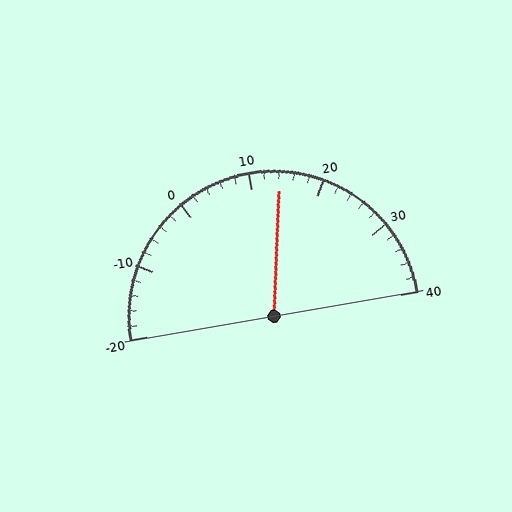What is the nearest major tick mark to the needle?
The nearest major tick mark is 10.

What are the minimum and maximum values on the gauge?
The gauge ranges from -20 to 40.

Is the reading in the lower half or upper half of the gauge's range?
The reading is in the upper half of the range (-20 to 40).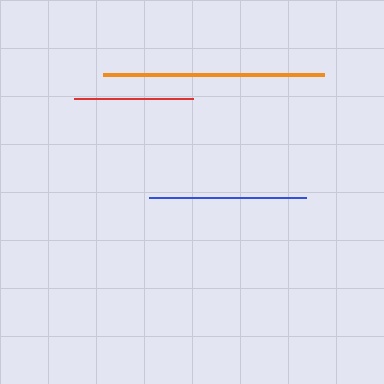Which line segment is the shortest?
The red line is the shortest at approximately 119 pixels.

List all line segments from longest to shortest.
From longest to shortest: orange, blue, red.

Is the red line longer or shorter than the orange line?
The orange line is longer than the red line.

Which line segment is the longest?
The orange line is the longest at approximately 221 pixels.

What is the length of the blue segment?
The blue segment is approximately 157 pixels long.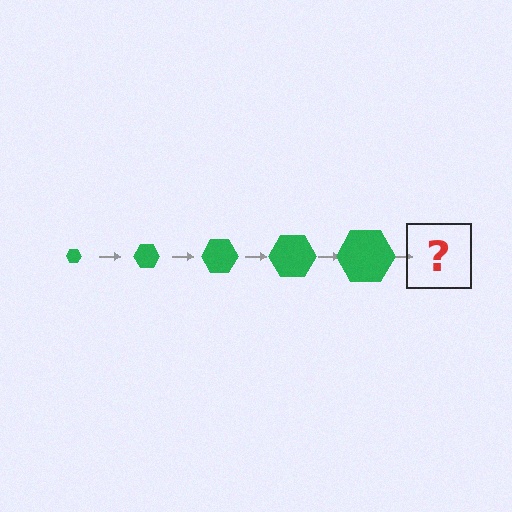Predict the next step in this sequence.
The next step is a green hexagon, larger than the previous one.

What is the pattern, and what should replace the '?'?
The pattern is that the hexagon gets progressively larger each step. The '?' should be a green hexagon, larger than the previous one.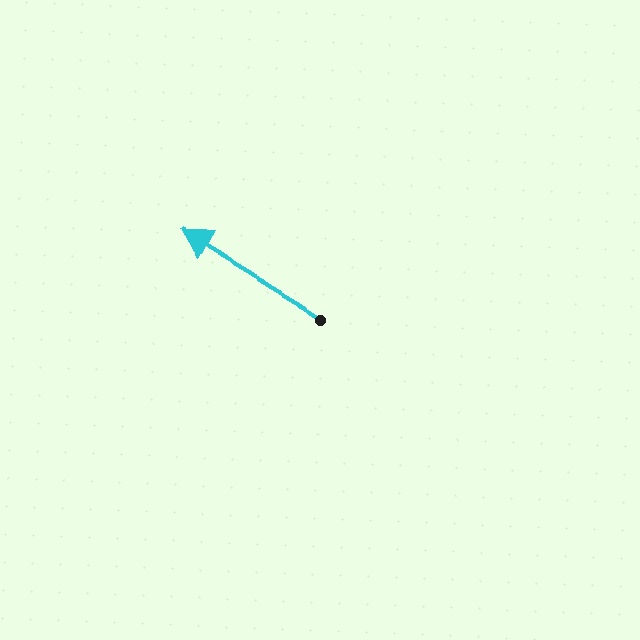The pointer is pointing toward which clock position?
Roughly 10 o'clock.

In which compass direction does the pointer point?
Northwest.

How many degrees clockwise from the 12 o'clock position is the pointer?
Approximately 301 degrees.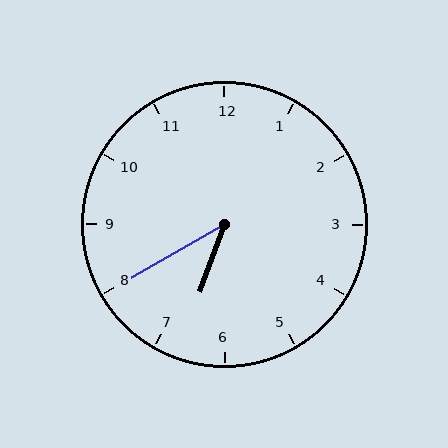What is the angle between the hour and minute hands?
Approximately 40 degrees.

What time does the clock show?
6:40.